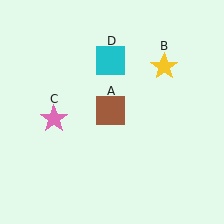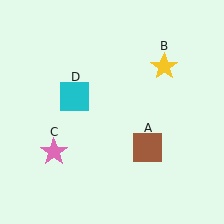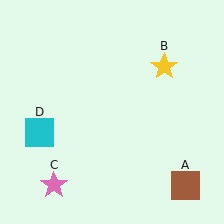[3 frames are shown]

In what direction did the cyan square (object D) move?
The cyan square (object D) moved down and to the left.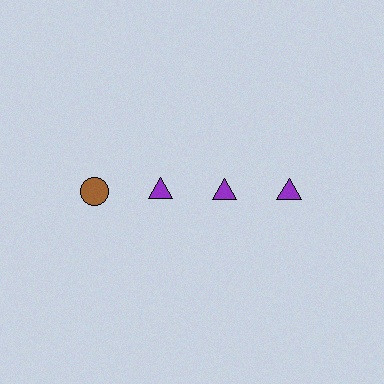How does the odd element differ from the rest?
It differs in both color (brown instead of purple) and shape (circle instead of triangle).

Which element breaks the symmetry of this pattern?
The brown circle in the top row, leftmost column breaks the symmetry. All other shapes are purple triangles.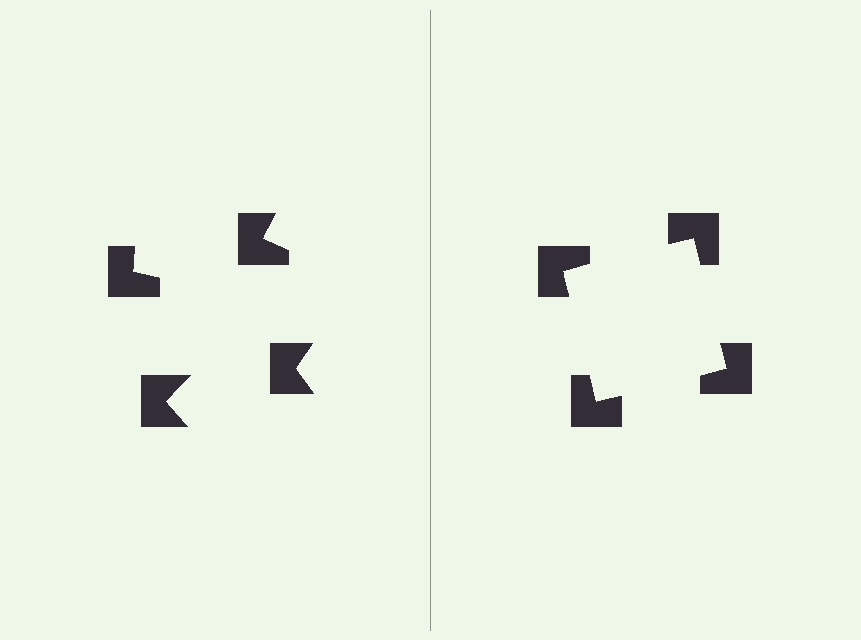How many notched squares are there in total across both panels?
8 — 4 on each side.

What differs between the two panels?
The notched squares are positioned identically on both sides; only the wedge orientations differ. On the right they align to a square; on the left they are misaligned.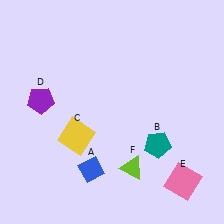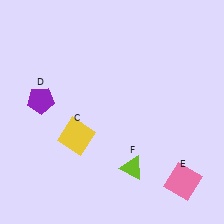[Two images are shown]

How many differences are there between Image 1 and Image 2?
There are 2 differences between the two images.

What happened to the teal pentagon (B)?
The teal pentagon (B) was removed in Image 2. It was in the bottom-right area of Image 1.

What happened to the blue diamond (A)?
The blue diamond (A) was removed in Image 2. It was in the bottom-left area of Image 1.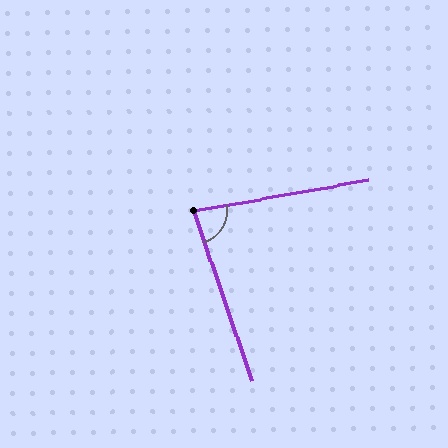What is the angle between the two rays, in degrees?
Approximately 81 degrees.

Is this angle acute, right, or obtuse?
It is acute.